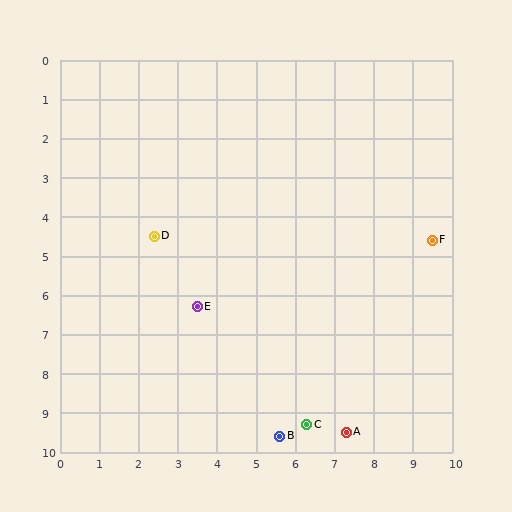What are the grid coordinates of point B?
Point B is at approximately (5.6, 9.6).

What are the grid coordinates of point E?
Point E is at approximately (3.5, 6.3).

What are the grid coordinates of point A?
Point A is at approximately (7.3, 9.5).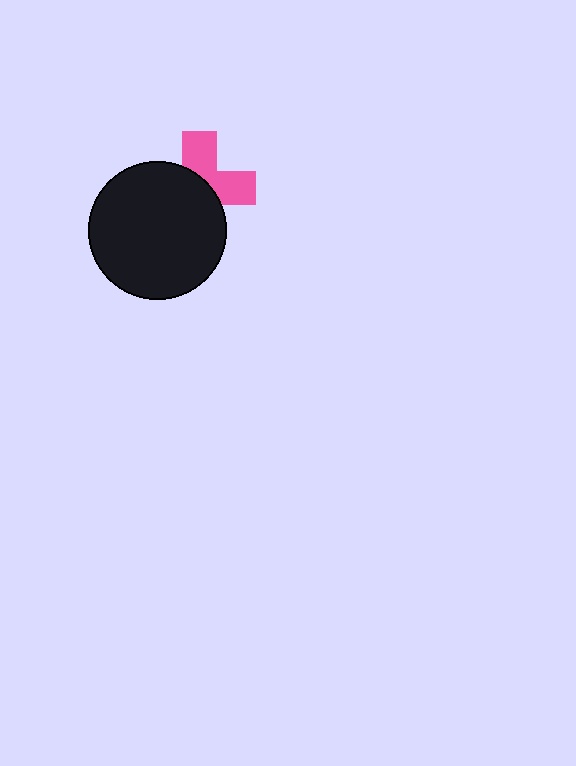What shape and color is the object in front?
The object in front is a black circle.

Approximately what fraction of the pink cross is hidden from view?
Roughly 57% of the pink cross is hidden behind the black circle.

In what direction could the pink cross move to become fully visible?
The pink cross could move toward the upper-right. That would shift it out from behind the black circle entirely.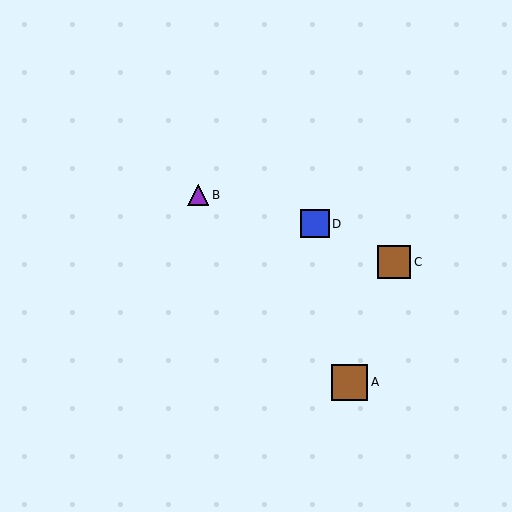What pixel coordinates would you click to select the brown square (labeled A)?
Click at (350, 382) to select the brown square A.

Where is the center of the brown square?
The center of the brown square is at (394, 262).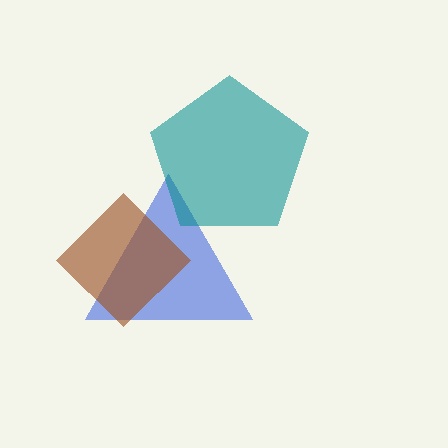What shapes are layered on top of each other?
The layered shapes are: a blue triangle, a teal pentagon, a brown diamond.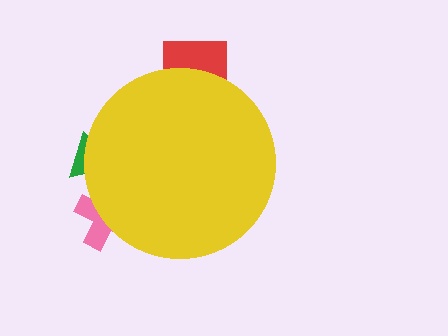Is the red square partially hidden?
Yes, the red square is partially hidden behind the yellow circle.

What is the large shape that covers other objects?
A yellow circle.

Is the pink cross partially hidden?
Yes, the pink cross is partially hidden behind the yellow circle.